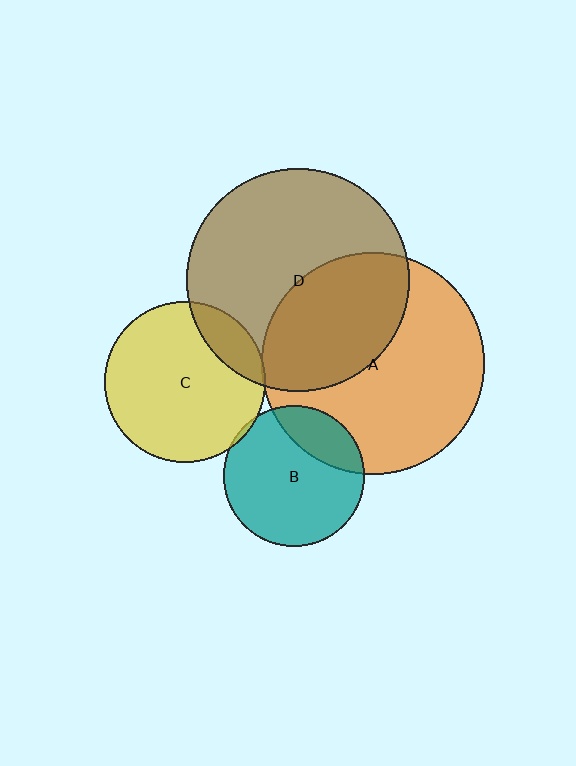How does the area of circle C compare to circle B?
Approximately 1.3 times.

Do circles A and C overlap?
Yes.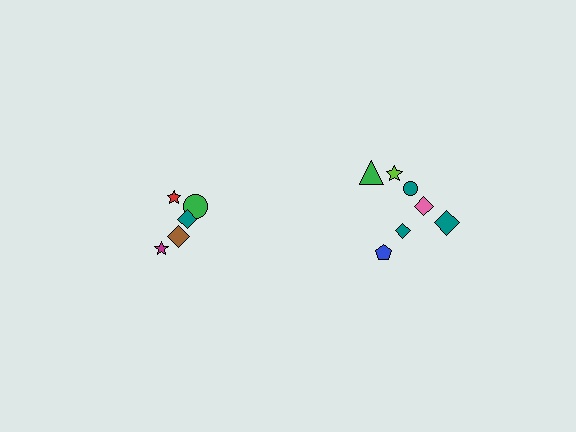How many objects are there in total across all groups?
There are 12 objects.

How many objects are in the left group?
There are 5 objects.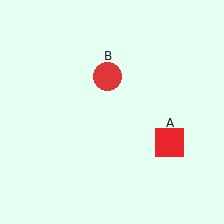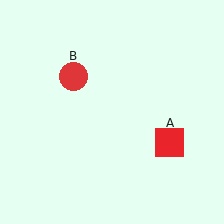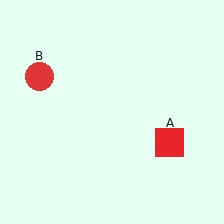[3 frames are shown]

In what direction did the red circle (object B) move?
The red circle (object B) moved left.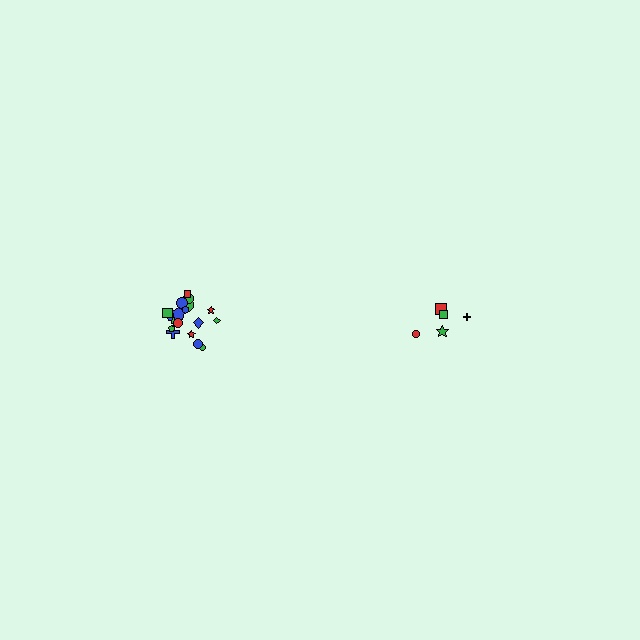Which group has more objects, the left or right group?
The left group.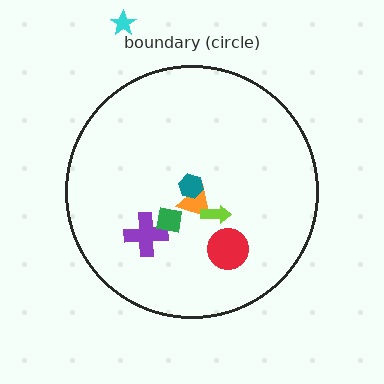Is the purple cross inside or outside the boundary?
Inside.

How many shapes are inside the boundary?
6 inside, 1 outside.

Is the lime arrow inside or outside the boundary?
Inside.